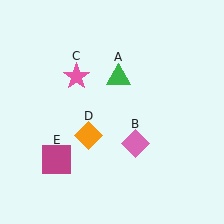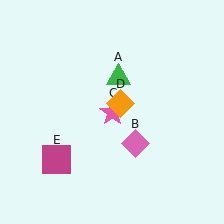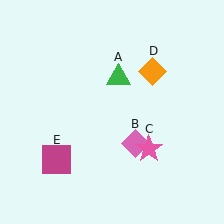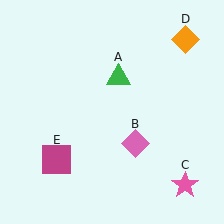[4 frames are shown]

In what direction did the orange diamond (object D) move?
The orange diamond (object D) moved up and to the right.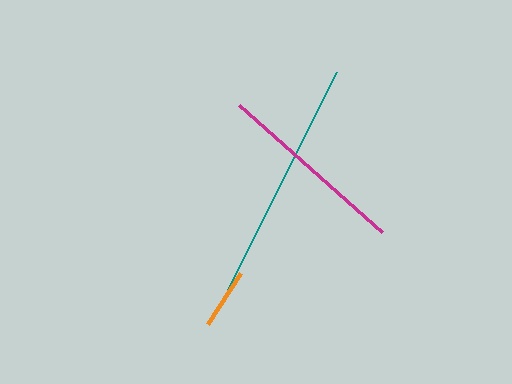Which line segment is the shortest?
The orange line is the shortest at approximately 61 pixels.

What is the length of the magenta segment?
The magenta segment is approximately 191 pixels long.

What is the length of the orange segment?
The orange segment is approximately 61 pixels long.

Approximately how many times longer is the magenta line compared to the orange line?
The magenta line is approximately 3.2 times the length of the orange line.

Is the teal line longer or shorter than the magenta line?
The teal line is longer than the magenta line.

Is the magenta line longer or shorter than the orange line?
The magenta line is longer than the orange line.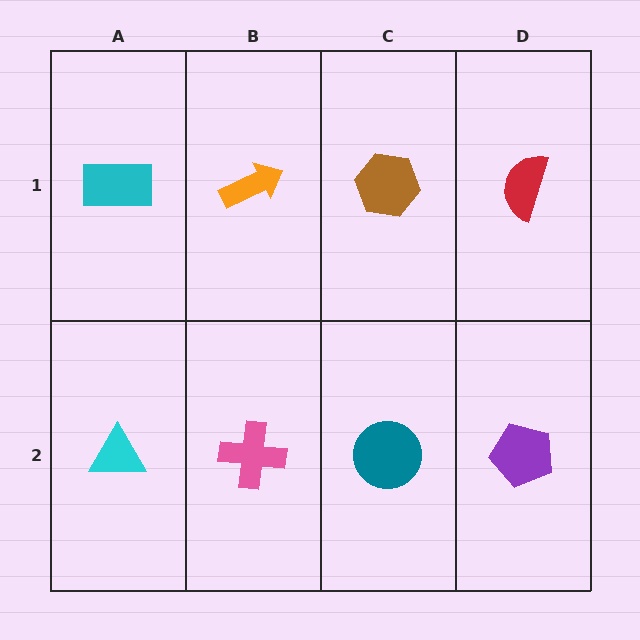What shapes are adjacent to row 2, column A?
A cyan rectangle (row 1, column A), a pink cross (row 2, column B).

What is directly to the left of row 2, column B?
A cyan triangle.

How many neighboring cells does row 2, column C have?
3.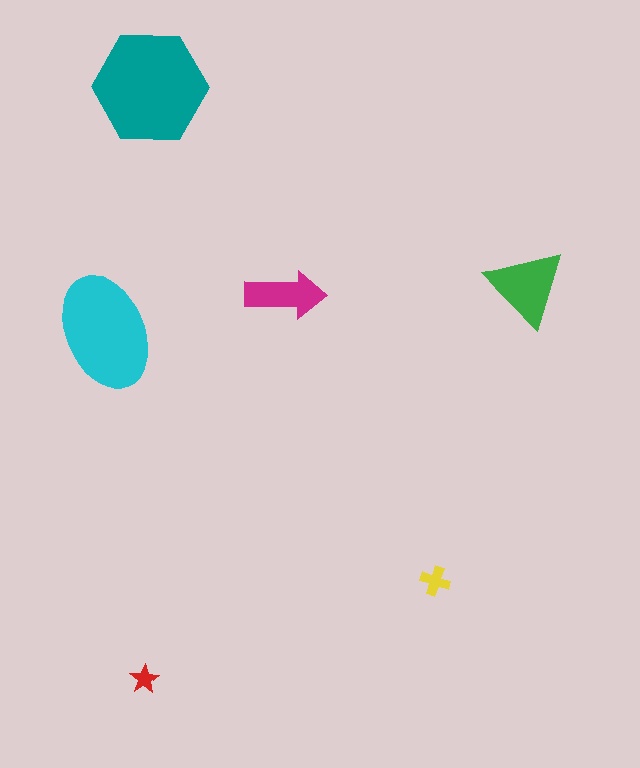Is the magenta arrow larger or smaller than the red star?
Larger.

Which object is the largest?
The teal hexagon.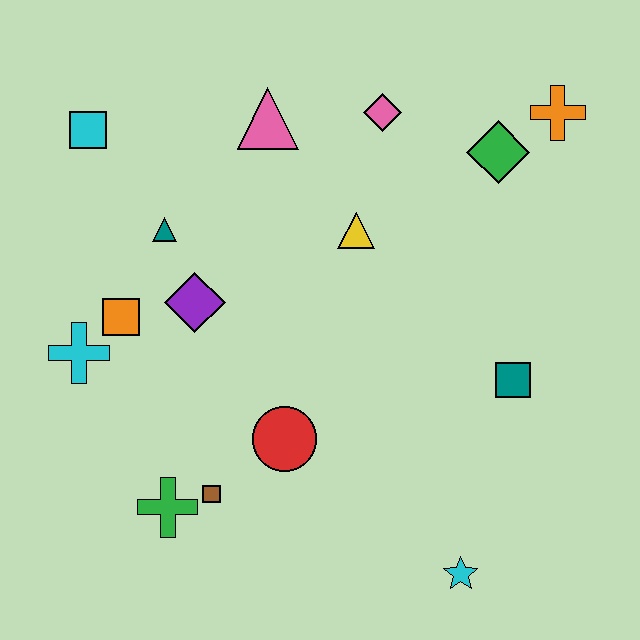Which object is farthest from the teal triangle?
The cyan star is farthest from the teal triangle.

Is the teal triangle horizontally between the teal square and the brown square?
No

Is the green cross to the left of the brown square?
Yes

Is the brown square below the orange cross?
Yes